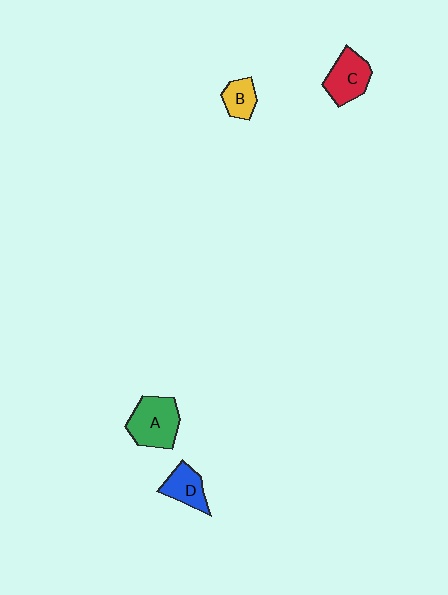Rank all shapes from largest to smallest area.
From largest to smallest: A (green), C (red), D (blue), B (yellow).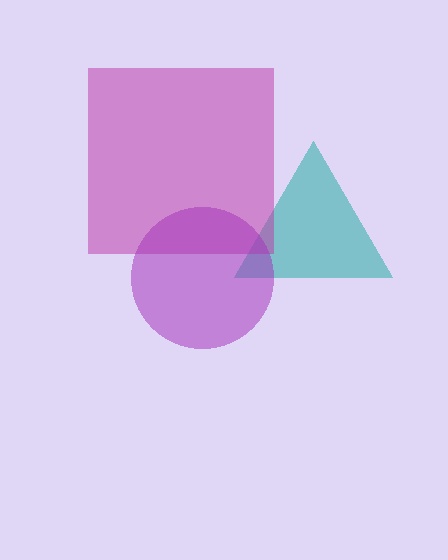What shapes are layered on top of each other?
The layered shapes are: a teal triangle, a magenta square, a purple circle.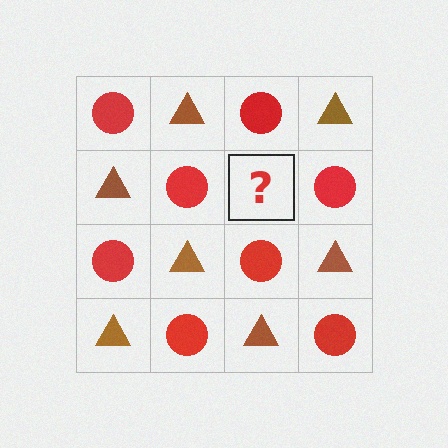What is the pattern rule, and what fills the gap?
The rule is that it alternates red circle and brown triangle in a checkerboard pattern. The gap should be filled with a brown triangle.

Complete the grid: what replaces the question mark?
The question mark should be replaced with a brown triangle.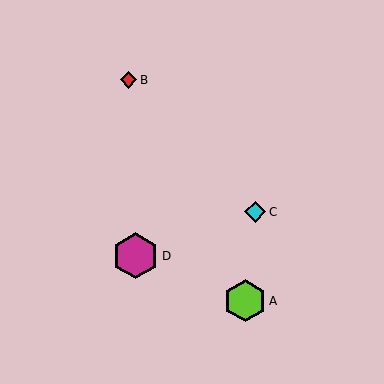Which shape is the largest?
The magenta hexagon (labeled D) is the largest.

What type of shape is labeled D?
Shape D is a magenta hexagon.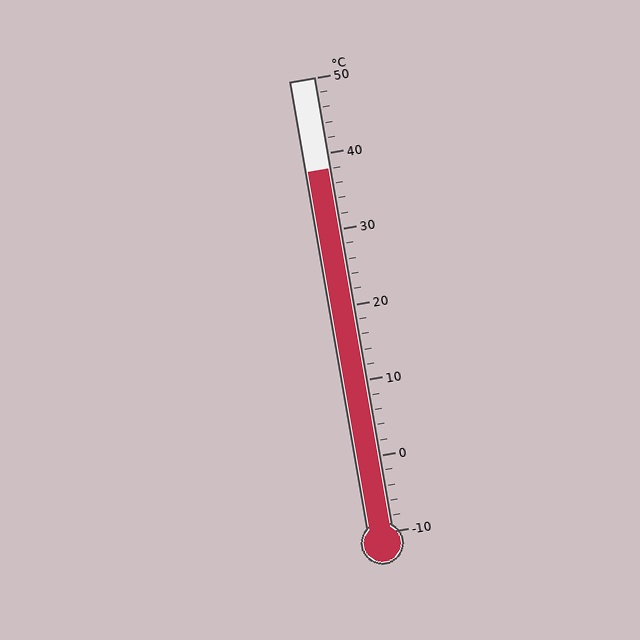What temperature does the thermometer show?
The thermometer shows approximately 38°C.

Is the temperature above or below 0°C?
The temperature is above 0°C.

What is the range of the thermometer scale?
The thermometer scale ranges from -10°C to 50°C.